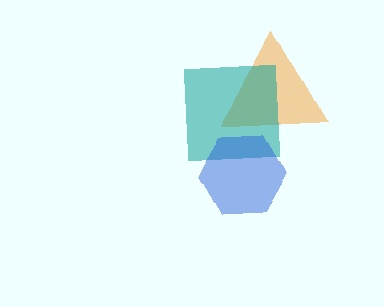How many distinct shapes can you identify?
There are 3 distinct shapes: an orange triangle, a teal square, a blue hexagon.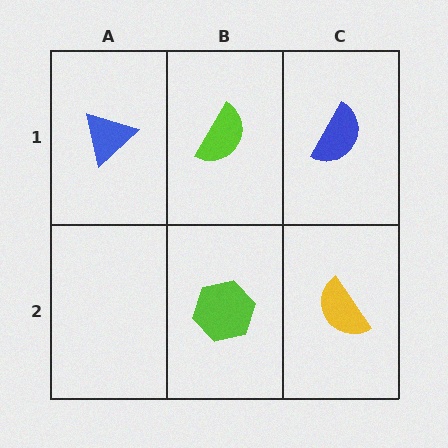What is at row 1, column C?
A blue semicircle.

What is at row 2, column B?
A lime hexagon.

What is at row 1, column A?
A blue triangle.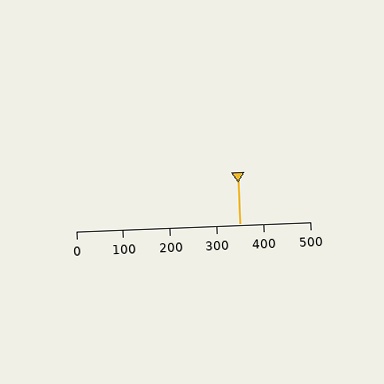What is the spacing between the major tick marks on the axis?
The major ticks are spaced 100 apart.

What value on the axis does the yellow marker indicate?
The marker indicates approximately 350.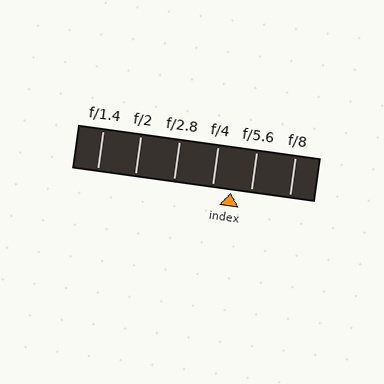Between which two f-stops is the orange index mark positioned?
The index mark is between f/4 and f/5.6.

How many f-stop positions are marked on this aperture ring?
There are 6 f-stop positions marked.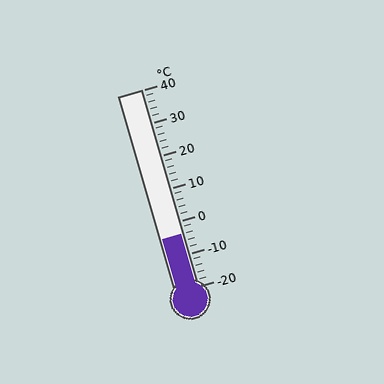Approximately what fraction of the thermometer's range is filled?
The thermometer is filled to approximately 25% of its range.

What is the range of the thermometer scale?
The thermometer scale ranges from -20°C to 40°C.